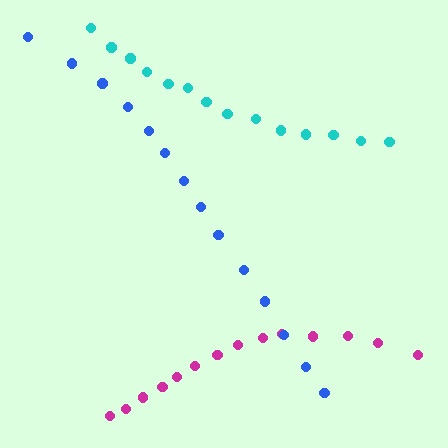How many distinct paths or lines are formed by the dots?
There are 3 distinct paths.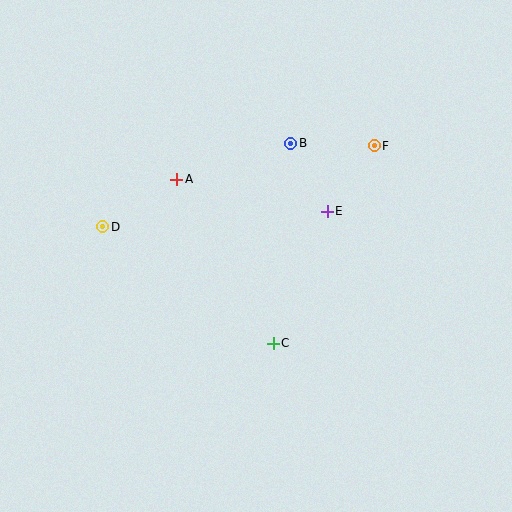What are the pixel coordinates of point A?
Point A is at (177, 179).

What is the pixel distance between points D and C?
The distance between D and C is 207 pixels.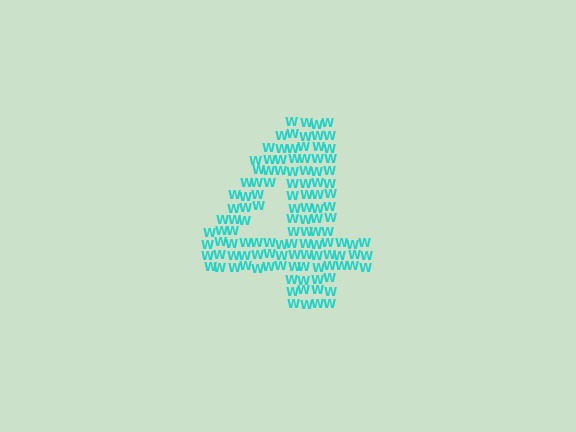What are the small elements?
The small elements are letter W's.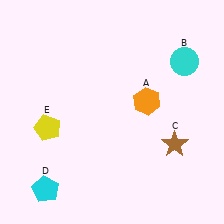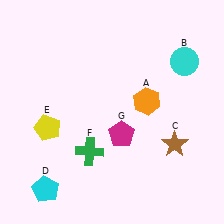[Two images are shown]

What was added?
A green cross (F), a magenta pentagon (G) were added in Image 2.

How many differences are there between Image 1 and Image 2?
There are 2 differences between the two images.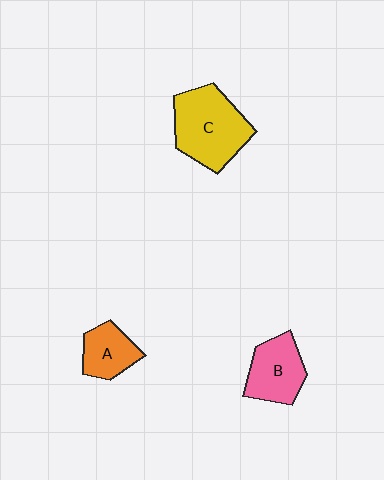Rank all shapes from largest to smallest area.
From largest to smallest: C (yellow), B (pink), A (orange).